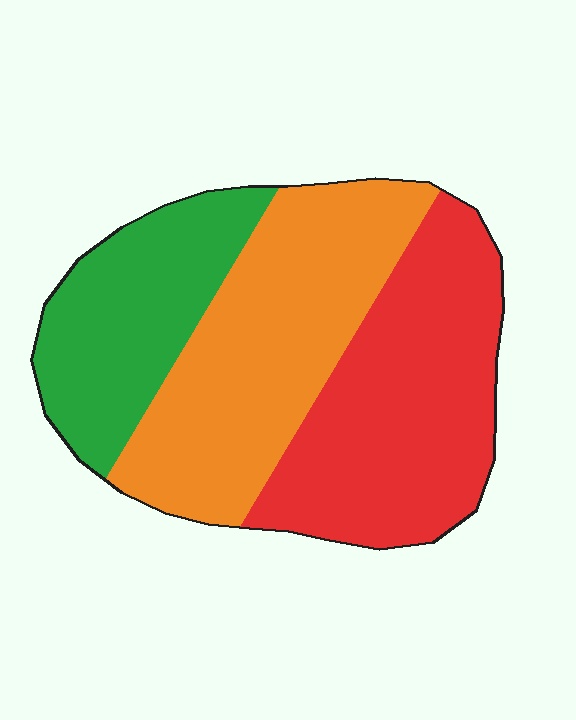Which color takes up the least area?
Green, at roughly 25%.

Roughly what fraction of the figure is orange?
Orange takes up about three eighths (3/8) of the figure.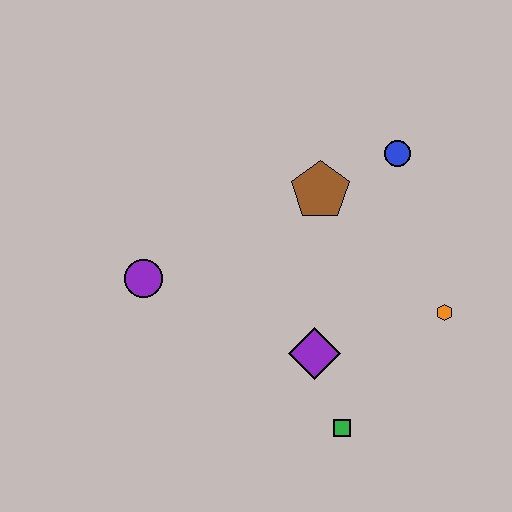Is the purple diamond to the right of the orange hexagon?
No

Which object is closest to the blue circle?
The brown pentagon is closest to the blue circle.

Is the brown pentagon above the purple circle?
Yes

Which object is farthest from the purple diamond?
The blue circle is farthest from the purple diamond.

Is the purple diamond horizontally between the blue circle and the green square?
No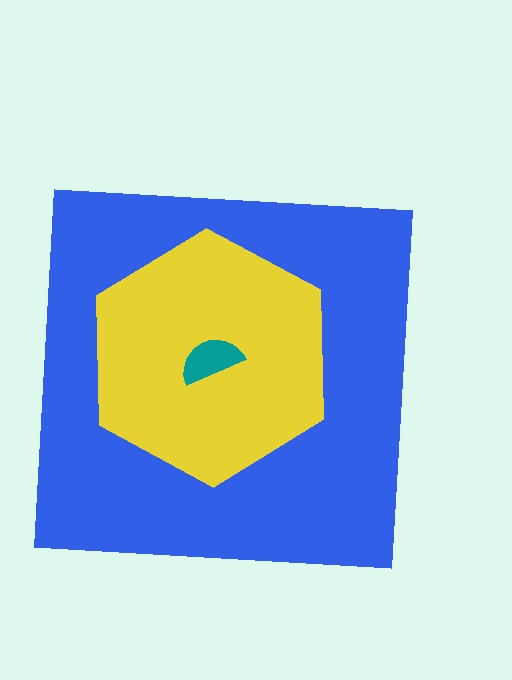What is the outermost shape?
The blue square.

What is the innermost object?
The teal semicircle.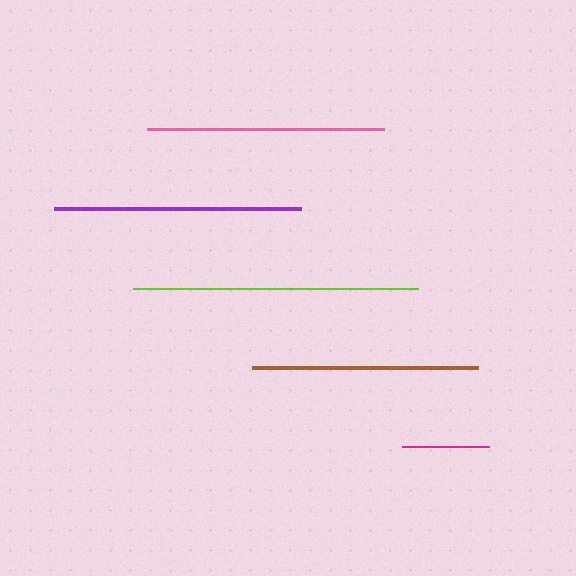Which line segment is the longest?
The lime line is the longest at approximately 286 pixels.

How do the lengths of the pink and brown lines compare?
The pink and brown lines are approximately the same length.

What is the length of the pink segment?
The pink segment is approximately 238 pixels long.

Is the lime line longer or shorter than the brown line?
The lime line is longer than the brown line.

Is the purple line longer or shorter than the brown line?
The purple line is longer than the brown line.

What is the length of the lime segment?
The lime segment is approximately 286 pixels long.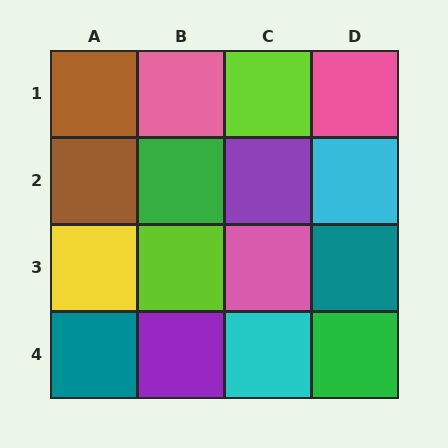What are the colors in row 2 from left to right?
Brown, green, purple, cyan.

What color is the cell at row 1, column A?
Brown.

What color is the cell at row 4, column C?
Cyan.